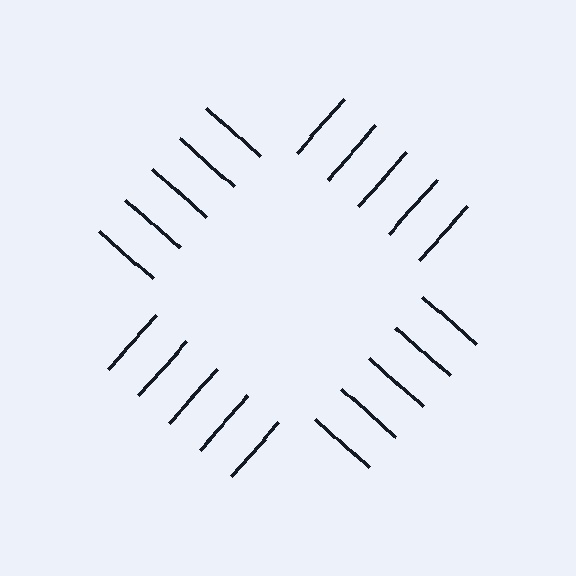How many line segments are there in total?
20 — 5 along each of the 4 edges.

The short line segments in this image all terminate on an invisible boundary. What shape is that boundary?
An illusory square — the line segments terminate on its edges but no continuous stroke is drawn.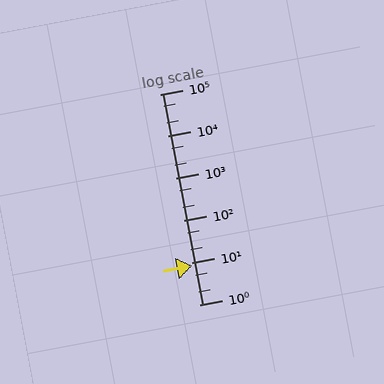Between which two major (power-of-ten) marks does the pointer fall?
The pointer is between 1 and 10.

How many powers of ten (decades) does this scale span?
The scale spans 5 decades, from 1 to 100000.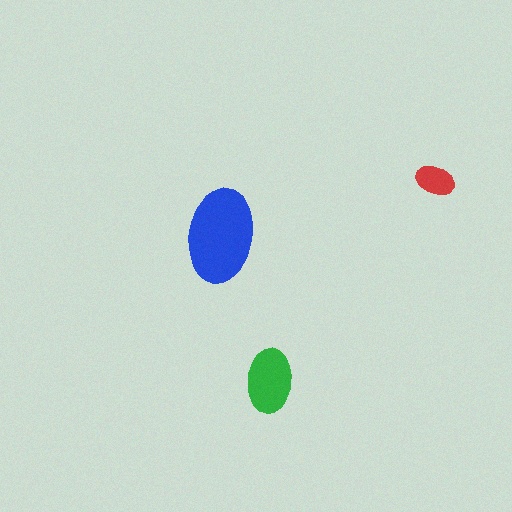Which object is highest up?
The red ellipse is topmost.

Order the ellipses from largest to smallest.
the blue one, the green one, the red one.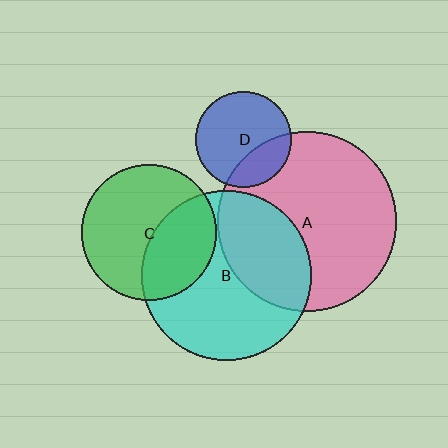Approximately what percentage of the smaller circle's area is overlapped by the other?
Approximately 35%.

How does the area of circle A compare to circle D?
Approximately 3.6 times.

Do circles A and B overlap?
Yes.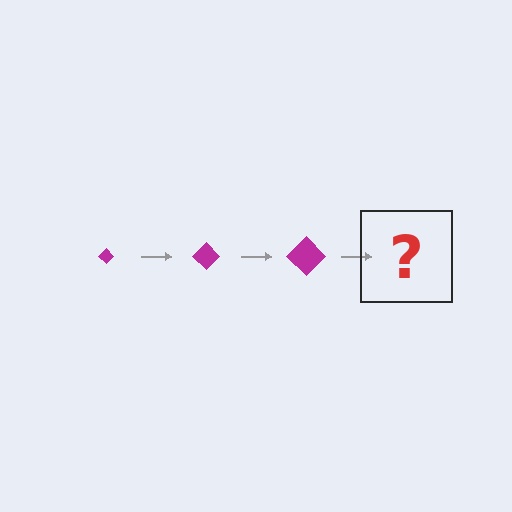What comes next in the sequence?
The next element should be a magenta diamond, larger than the previous one.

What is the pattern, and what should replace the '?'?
The pattern is that the diamond gets progressively larger each step. The '?' should be a magenta diamond, larger than the previous one.